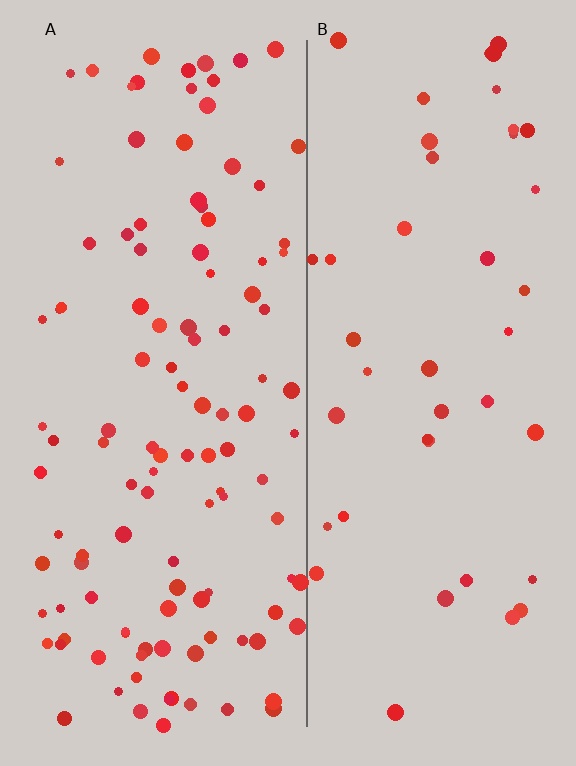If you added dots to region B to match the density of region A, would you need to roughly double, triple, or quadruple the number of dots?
Approximately triple.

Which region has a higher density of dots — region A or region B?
A (the left).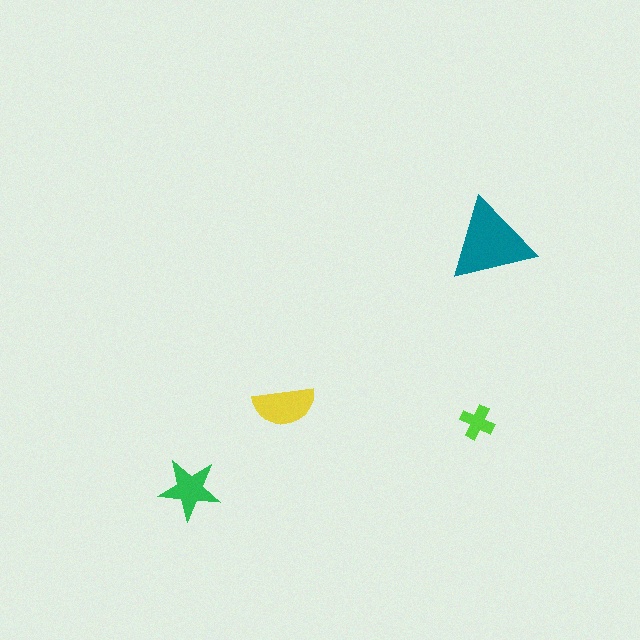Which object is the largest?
The teal triangle.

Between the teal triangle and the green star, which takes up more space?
The teal triangle.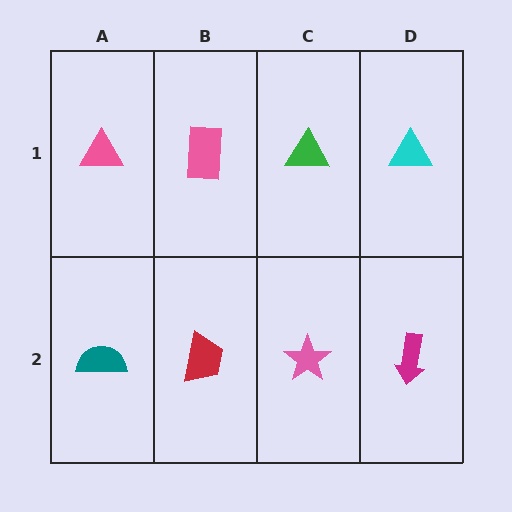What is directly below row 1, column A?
A teal semicircle.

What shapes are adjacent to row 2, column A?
A pink triangle (row 1, column A), a red trapezoid (row 2, column B).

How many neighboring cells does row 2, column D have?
2.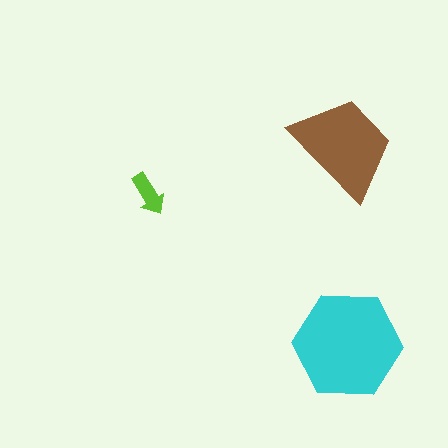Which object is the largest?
The cyan hexagon.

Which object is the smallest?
The lime arrow.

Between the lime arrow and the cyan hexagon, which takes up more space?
The cyan hexagon.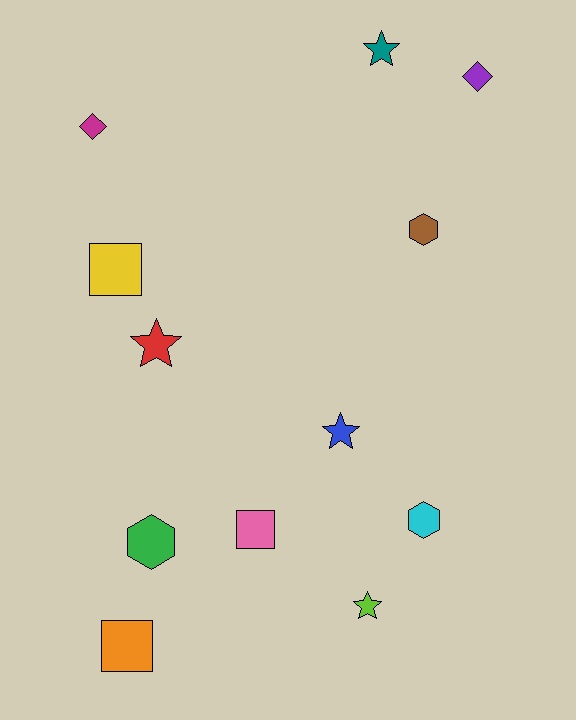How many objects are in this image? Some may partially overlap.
There are 12 objects.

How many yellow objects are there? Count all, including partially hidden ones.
There is 1 yellow object.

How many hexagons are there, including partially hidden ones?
There are 3 hexagons.